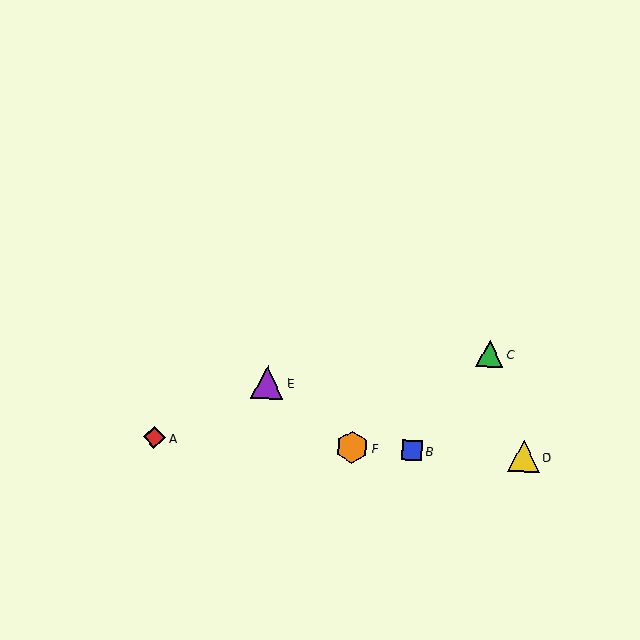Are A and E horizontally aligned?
No, A is at y≈437 and E is at y≈382.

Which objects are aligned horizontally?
Objects A, B, D, F are aligned horizontally.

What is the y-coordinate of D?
Object D is at y≈456.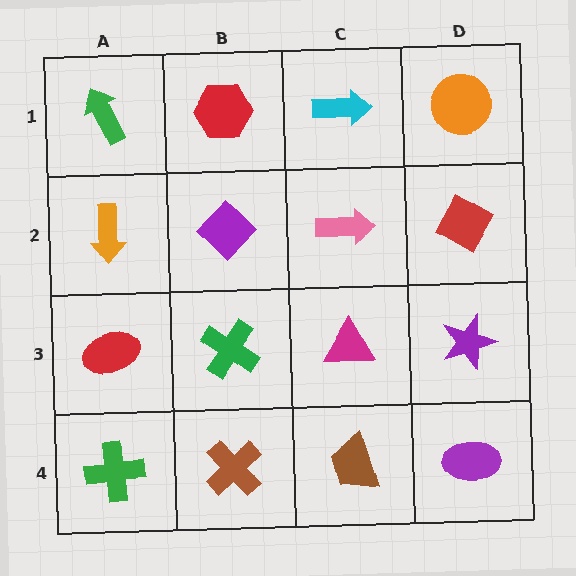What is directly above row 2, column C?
A cyan arrow.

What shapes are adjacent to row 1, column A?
An orange arrow (row 2, column A), a red hexagon (row 1, column B).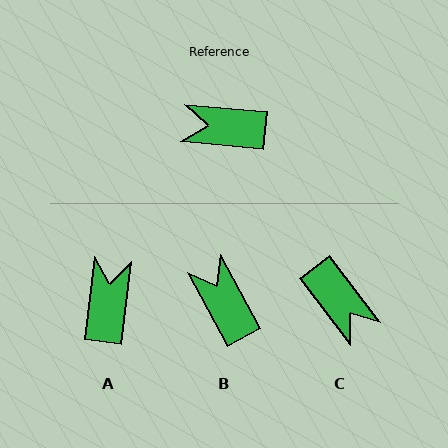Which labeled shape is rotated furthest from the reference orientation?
C, about 132 degrees away.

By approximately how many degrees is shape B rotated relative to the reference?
Approximately 56 degrees clockwise.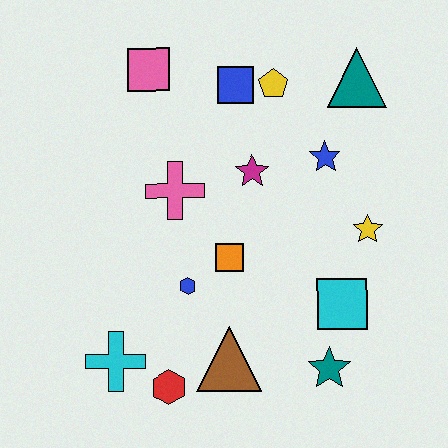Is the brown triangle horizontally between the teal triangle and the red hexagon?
Yes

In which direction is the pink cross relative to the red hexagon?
The pink cross is above the red hexagon.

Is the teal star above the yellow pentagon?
No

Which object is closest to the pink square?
The blue square is closest to the pink square.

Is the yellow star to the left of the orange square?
No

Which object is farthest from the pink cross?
The teal star is farthest from the pink cross.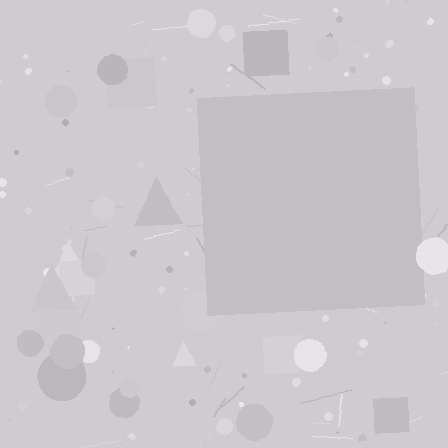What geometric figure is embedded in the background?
A square is embedded in the background.